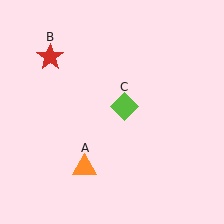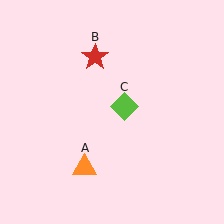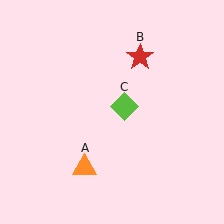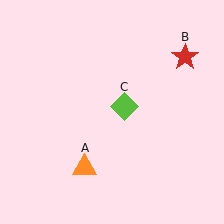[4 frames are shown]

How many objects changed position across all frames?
1 object changed position: red star (object B).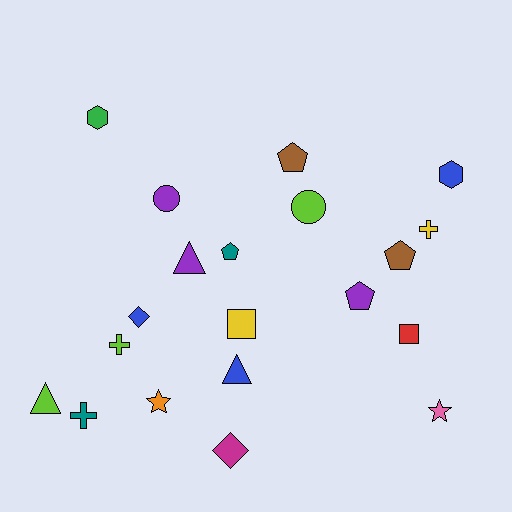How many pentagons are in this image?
There are 4 pentagons.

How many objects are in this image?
There are 20 objects.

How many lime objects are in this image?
There are 3 lime objects.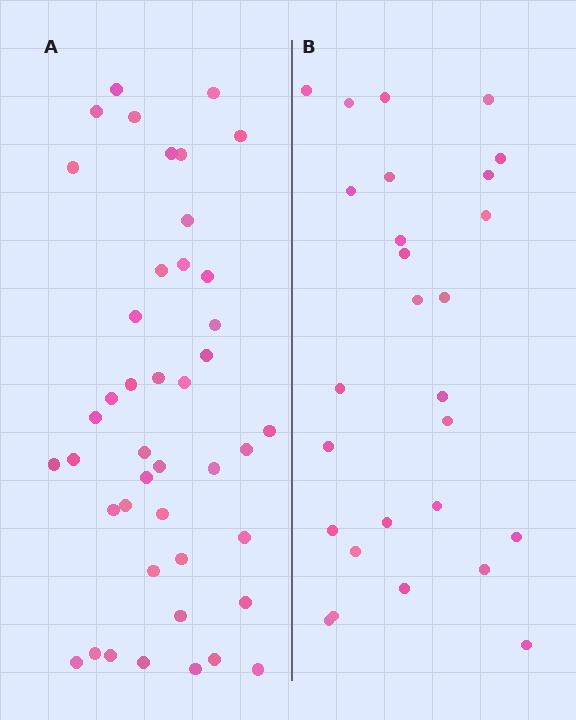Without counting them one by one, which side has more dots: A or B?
Region A (the left region) has more dots.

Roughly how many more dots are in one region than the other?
Region A has approximately 15 more dots than region B.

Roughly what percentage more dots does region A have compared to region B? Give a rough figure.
About 60% more.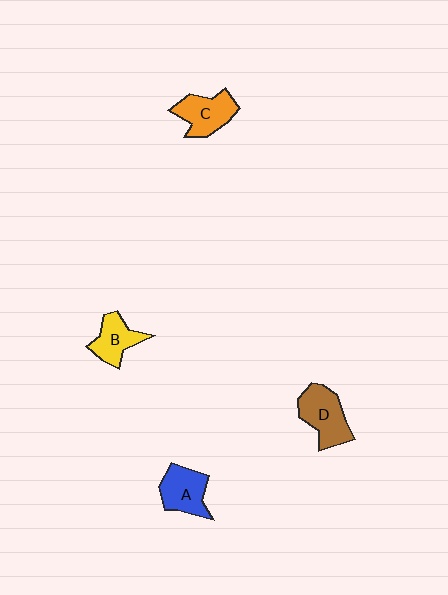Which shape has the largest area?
Shape D (brown).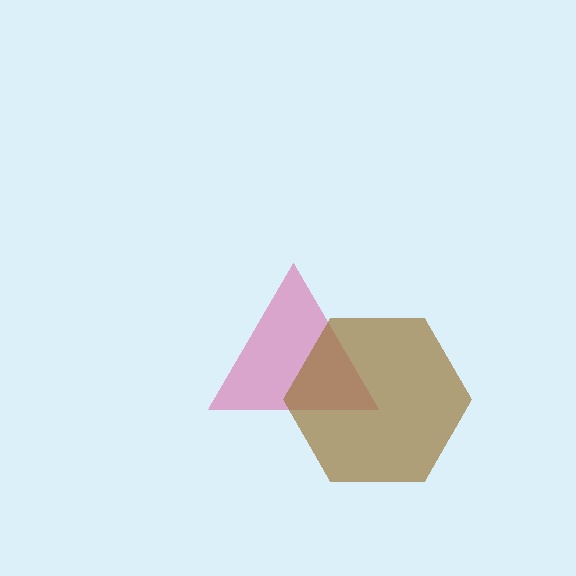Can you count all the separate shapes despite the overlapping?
Yes, there are 2 separate shapes.